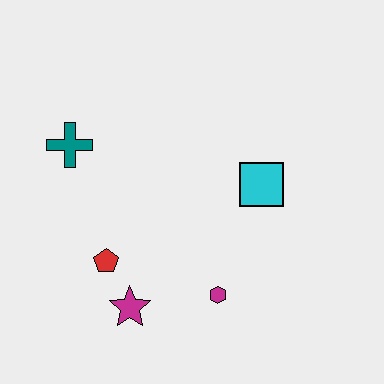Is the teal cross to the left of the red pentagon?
Yes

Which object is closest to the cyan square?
The magenta hexagon is closest to the cyan square.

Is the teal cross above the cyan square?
Yes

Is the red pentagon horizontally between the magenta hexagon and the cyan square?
No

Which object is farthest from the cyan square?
The teal cross is farthest from the cyan square.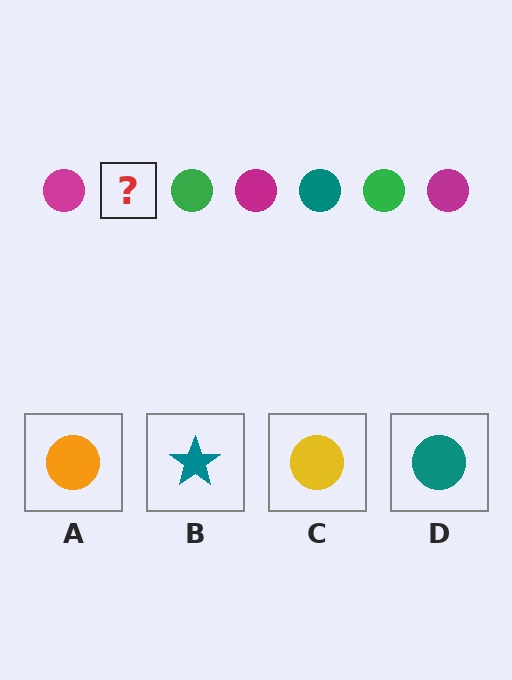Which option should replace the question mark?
Option D.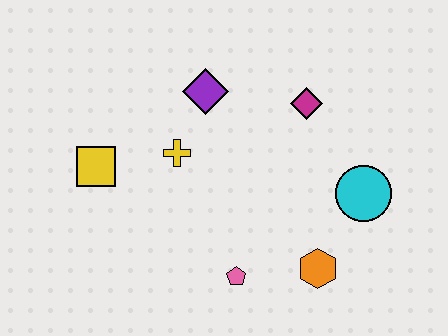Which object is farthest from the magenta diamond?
The yellow square is farthest from the magenta diamond.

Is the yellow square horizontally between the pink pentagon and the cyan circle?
No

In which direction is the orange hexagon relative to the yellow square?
The orange hexagon is to the right of the yellow square.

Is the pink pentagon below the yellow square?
Yes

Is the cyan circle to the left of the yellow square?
No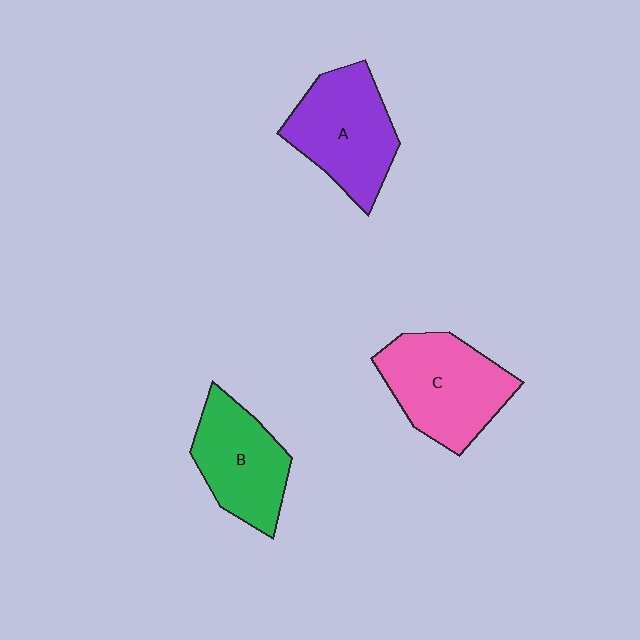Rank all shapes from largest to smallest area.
From largest to smallest: C (pink), A (purple), B (green).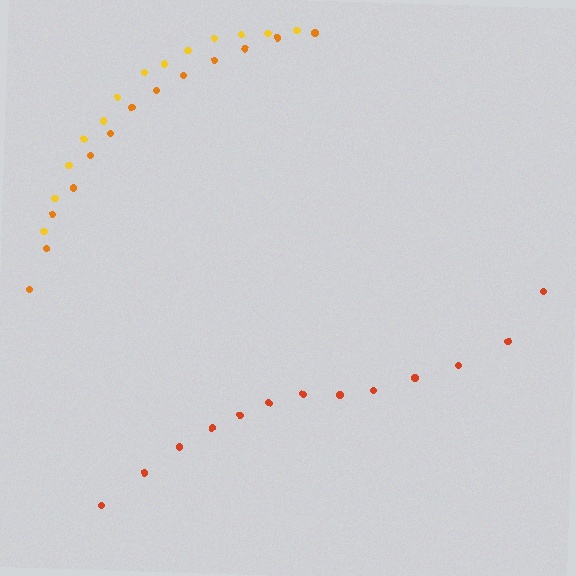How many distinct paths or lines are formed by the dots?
There are 3 distinct paths.